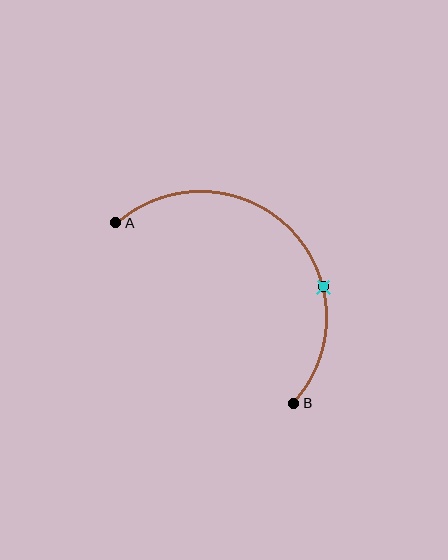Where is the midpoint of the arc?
The arc midpoint is the point on the curve farthest from the straight line joining A and B. It sits above and to the right of that line.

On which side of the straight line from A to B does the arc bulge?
The arc bulges above and to the right of the straight line connecting A and B.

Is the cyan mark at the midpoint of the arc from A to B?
No. The cyan mark lies on the arc but is closer to endpoint B. The arc midpoint would be at the point on the curve equidistant along the arc from both A and B.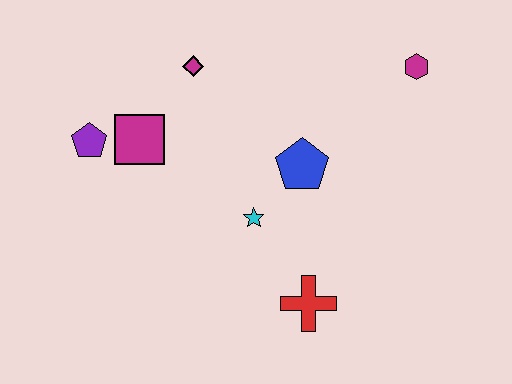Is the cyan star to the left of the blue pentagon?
Yes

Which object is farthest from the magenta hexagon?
The purple pentagon is farthest from the magenta hexagon.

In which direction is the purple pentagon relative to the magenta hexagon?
The purple pentagon is to the left of the magenta hexagon.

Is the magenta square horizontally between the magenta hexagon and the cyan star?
No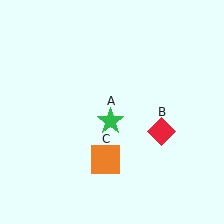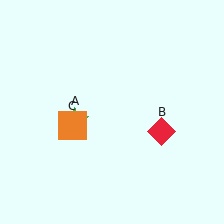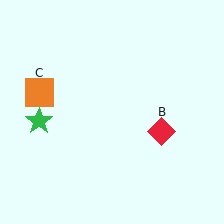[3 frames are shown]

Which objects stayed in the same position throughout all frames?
Red diamond (object B) remained stationary.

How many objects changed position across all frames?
2 objects changed position: green star (object A), orange square (object C).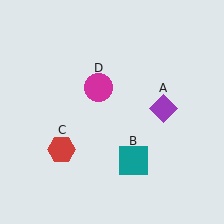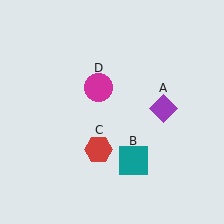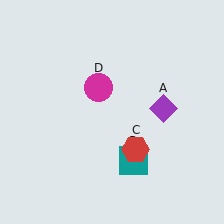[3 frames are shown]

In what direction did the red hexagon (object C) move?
The red hexagon (object C) moved right.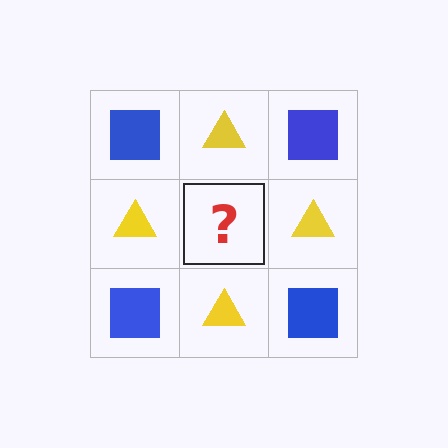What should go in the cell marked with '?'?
The missing cell should contain a blue square.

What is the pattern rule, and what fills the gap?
The rule is that it alternates blue square and yellow triangle in a checkerboard pattern. The gap should be filled with a blue square.